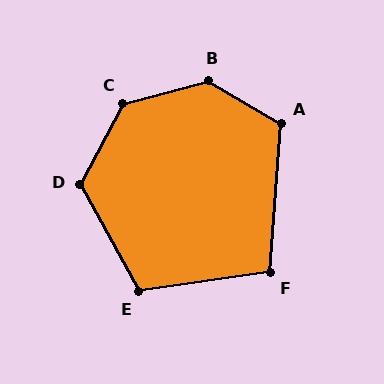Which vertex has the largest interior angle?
B, at approximately 135 degrees.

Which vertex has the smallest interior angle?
F, at approximately 102 degrees.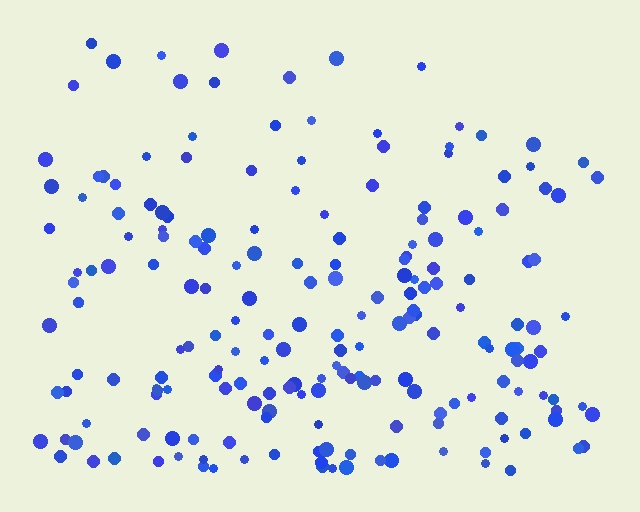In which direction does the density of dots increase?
From top to bottom, with the bottom side densest.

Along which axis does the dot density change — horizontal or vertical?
Vertical.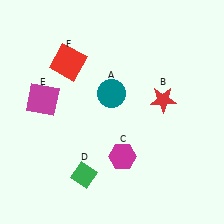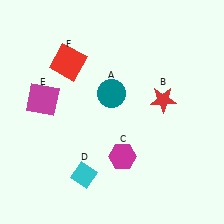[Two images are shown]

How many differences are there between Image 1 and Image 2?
There is 1 difference between the two images.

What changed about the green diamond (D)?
In Image 1, D is green. In Image 2, it changed to cyan.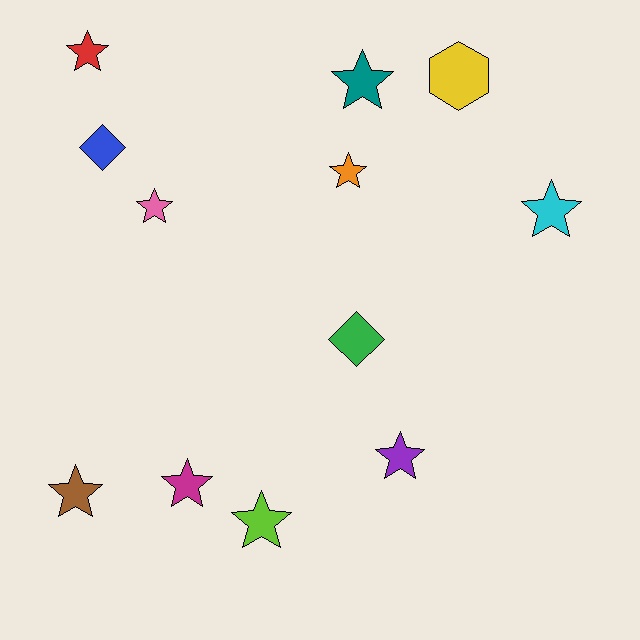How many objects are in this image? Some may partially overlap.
There are 12 objects.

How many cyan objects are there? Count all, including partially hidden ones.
There is 1 cyan object.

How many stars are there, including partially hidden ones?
There are 9 stars.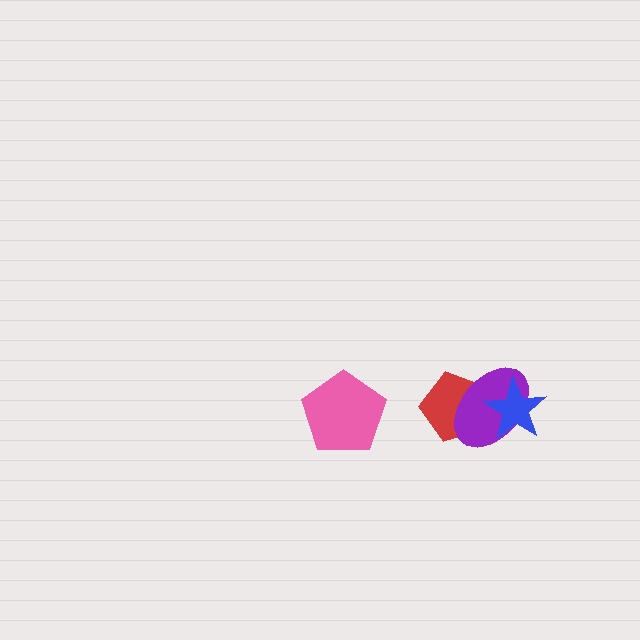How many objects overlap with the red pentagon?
2 objects overlap with the red pentagon.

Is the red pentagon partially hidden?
Yes, it is partially covered by another shape.